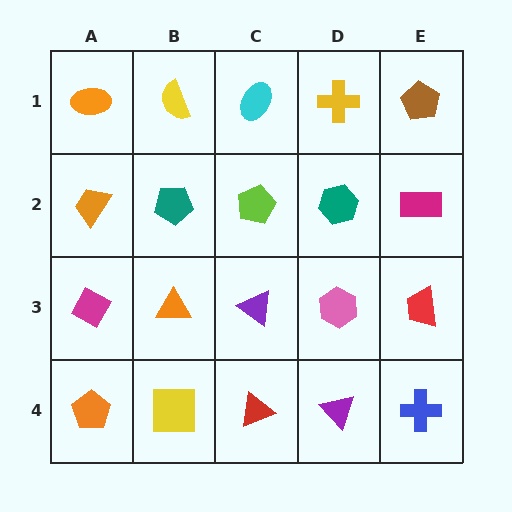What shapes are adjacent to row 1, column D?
A teal hexagon (row 2, column D), a cyan ellipse (row 1, column C), a brown pentagon (row 1, column E).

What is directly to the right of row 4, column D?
A blue cross.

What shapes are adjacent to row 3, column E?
A magenta rectangle (row 2, column E), a blue cross (row 4, column E), a pink hexagon (row 3, column D).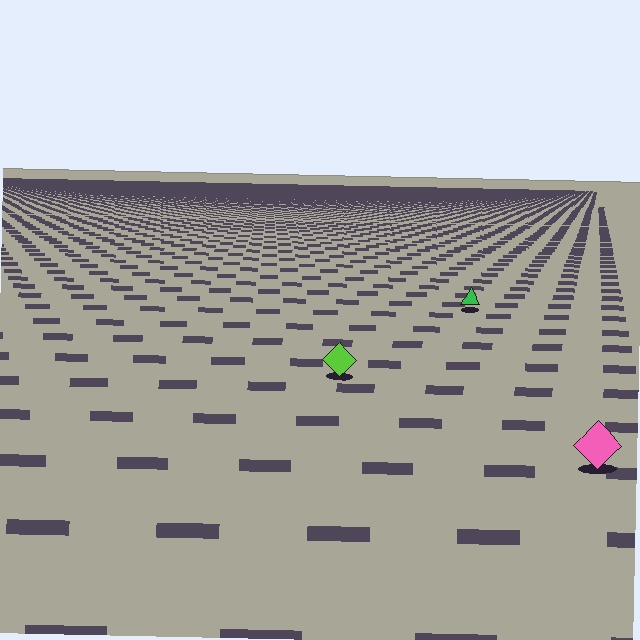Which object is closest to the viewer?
The pink diamond is closest. The texture marks near it are larger and more spread out.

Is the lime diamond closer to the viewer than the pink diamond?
No. The pink diamond is closer — you can tell from the texture gradient: the ground texture is coarser near it.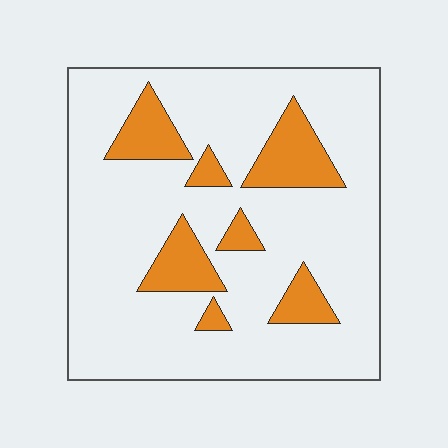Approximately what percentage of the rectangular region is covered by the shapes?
Approximately 20%.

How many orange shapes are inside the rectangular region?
7.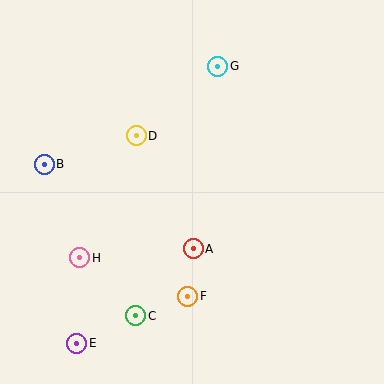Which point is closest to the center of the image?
Point A at (193, 249) is closest to the center.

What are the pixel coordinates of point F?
Point F is at (188, 296).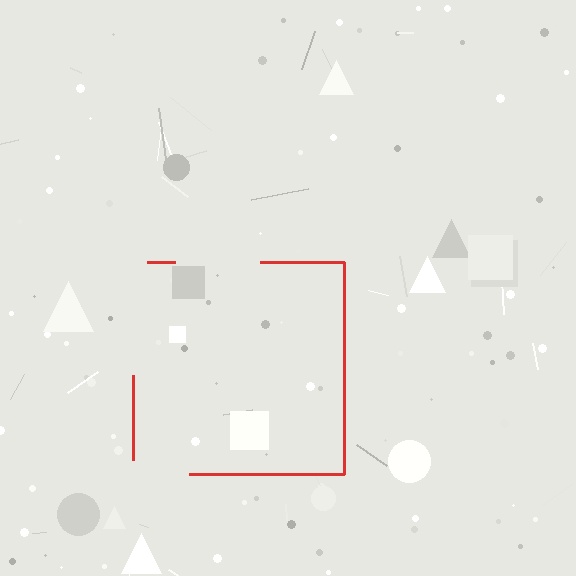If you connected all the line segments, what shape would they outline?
They would outline a square.